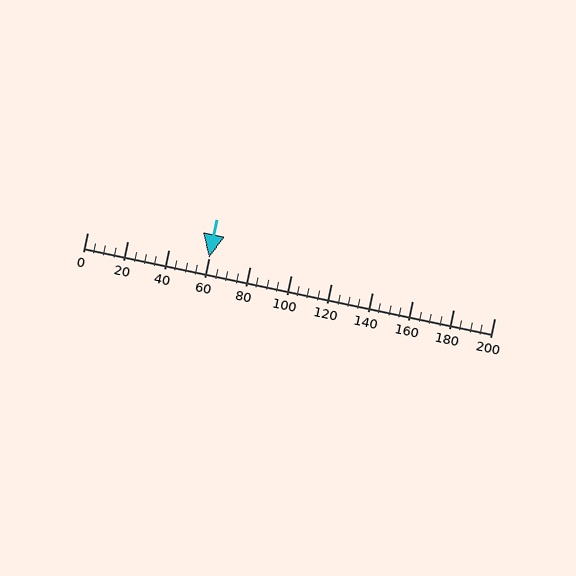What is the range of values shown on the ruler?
The ruler shows values from 0 to 200.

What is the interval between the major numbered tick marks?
The major tick marks are spaced 20 units apart.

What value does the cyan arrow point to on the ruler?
The cyan arrow points to approximately 60.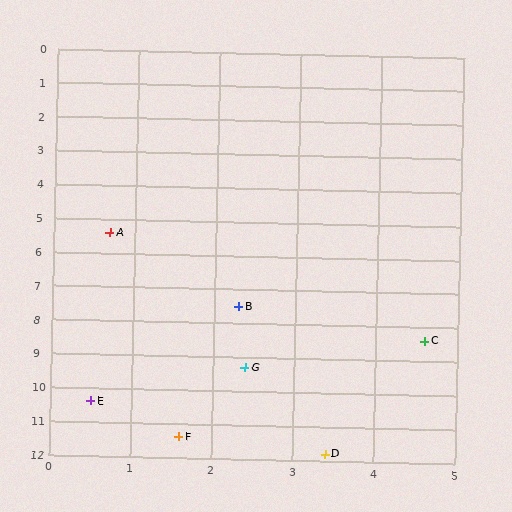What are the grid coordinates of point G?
Point G is at approximately (2.4, 9.3).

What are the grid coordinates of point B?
Point B is at approximately (2.3, 7.5).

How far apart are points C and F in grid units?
Points C and F are about 4.2 grid units apart.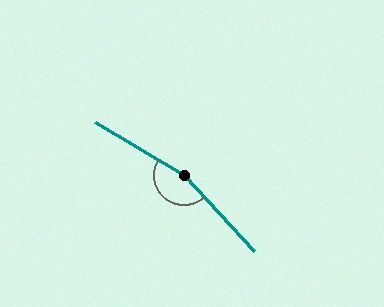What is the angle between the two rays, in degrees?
Approximately 164 degrees.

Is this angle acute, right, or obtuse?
It is obtuse.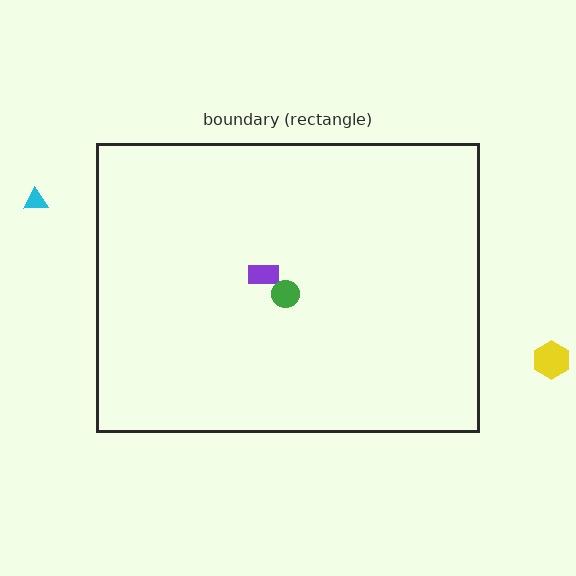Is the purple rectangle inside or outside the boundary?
Inside.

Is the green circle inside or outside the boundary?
Inside.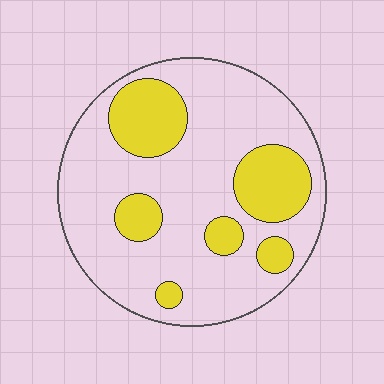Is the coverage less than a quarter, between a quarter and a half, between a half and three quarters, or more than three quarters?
Between a quarter and a half.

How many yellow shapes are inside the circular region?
6.